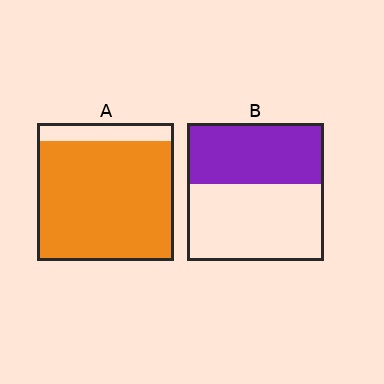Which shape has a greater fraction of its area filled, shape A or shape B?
Shape A.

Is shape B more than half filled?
No.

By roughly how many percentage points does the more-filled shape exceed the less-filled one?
By roughly 45 percentage points (A over B).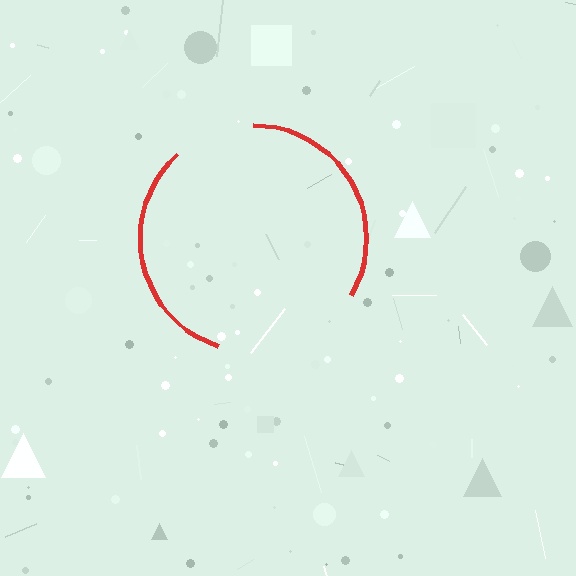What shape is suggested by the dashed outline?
The dashed outline suggests a circle.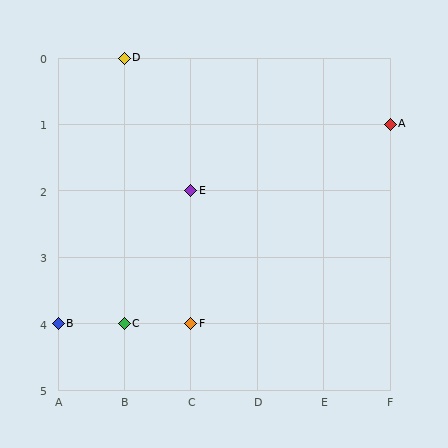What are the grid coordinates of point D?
Point D is at grid coordinates (B, 0).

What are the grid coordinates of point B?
Point B is at grid coordinates (A, 4).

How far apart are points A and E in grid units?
Points A and E are 3 columns and 1 row apart (about 3.2 grid units diagonally).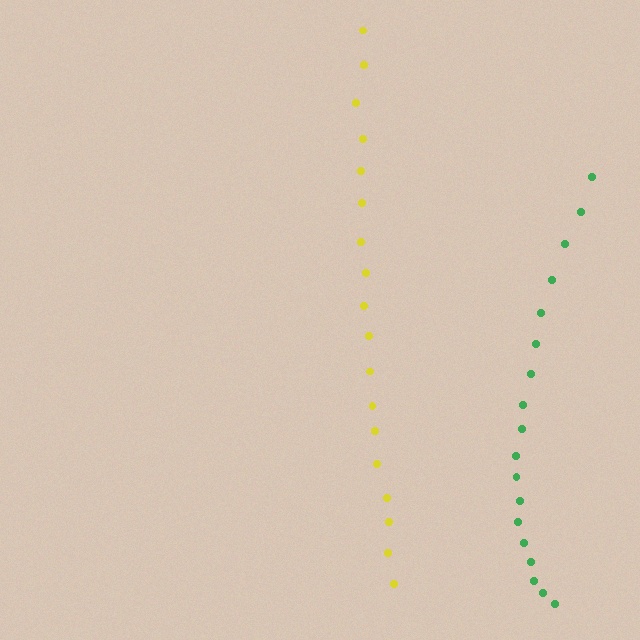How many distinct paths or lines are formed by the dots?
There are 2 distinct paths.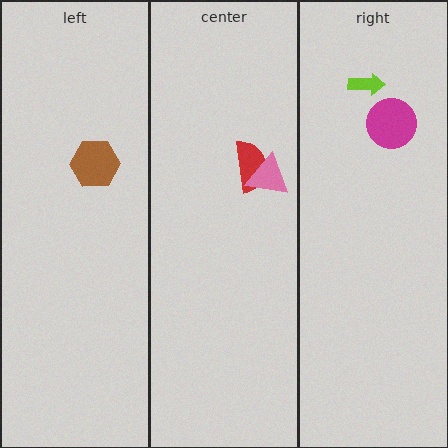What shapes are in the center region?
The red semicircle, the pink triangle.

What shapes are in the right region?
The lime arrow, the magenta circle.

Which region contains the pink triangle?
The center region.